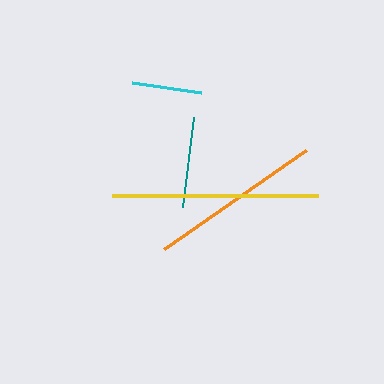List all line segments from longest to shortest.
From longest to shortest: yellow, orange, teal, cyan.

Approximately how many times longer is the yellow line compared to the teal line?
The yellow line is approximately 2.3 times the length of the teal line.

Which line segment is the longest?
The yellow line is the longest at approximately 206 pixels.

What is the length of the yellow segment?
The yellow segment is approximately 206 pixels long.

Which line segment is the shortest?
The cyan line is the shortest at approximately 69 pixels.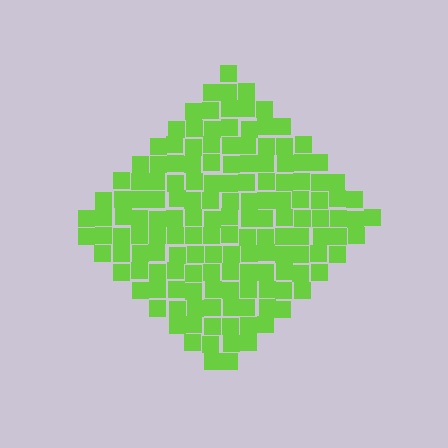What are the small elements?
The small elements are squares.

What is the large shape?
The large shape is a diamond.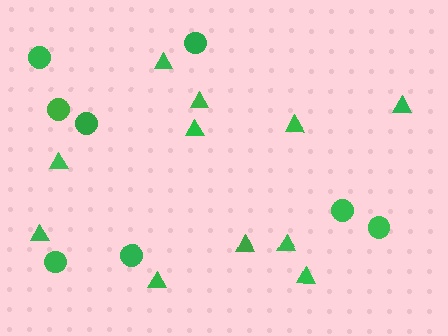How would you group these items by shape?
There are 2 groups: one group of triangles (11) and one group of circles (8).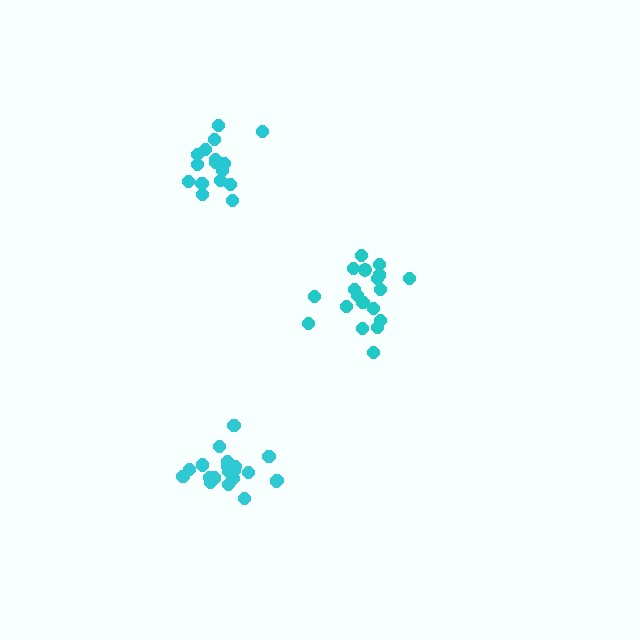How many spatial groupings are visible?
There are 3 spatial groupings.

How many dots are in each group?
Group 1: 20 dots, Group 2: 16 dots, Group 3: 19 dots (55 total).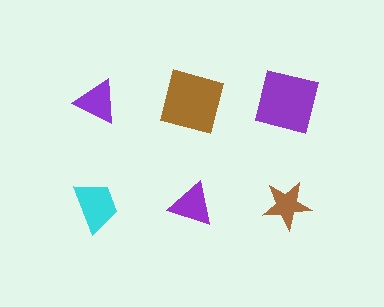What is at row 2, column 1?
A cyan trapezoid.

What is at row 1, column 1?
A purple triangle.